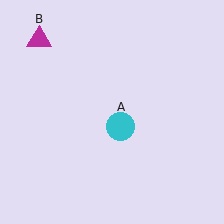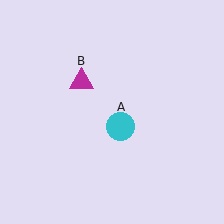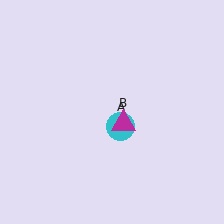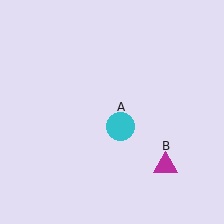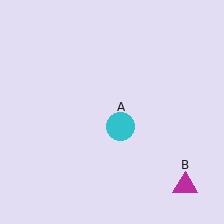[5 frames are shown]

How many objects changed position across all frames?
1 object changed position: magenta triangle (object B).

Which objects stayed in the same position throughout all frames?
Cyan circle (object A) remained stationary.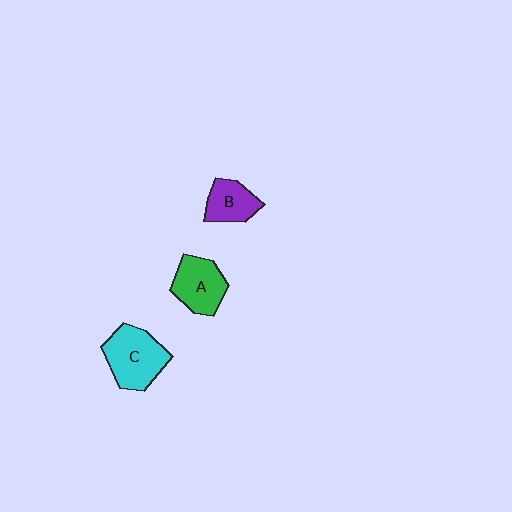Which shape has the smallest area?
Shape B (purple).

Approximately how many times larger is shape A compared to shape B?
Approximately 1.3 times.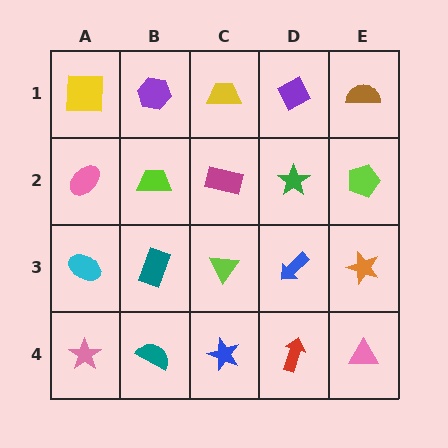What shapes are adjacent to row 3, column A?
A pink ellipse (row 2, column A), a pink star (row 4, column A), a teal rectangle (row 3, column B).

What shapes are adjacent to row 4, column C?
A lime triangle (row 3, column C), a teal semicircle (row 4, column B), a red arrow (row 4, column D).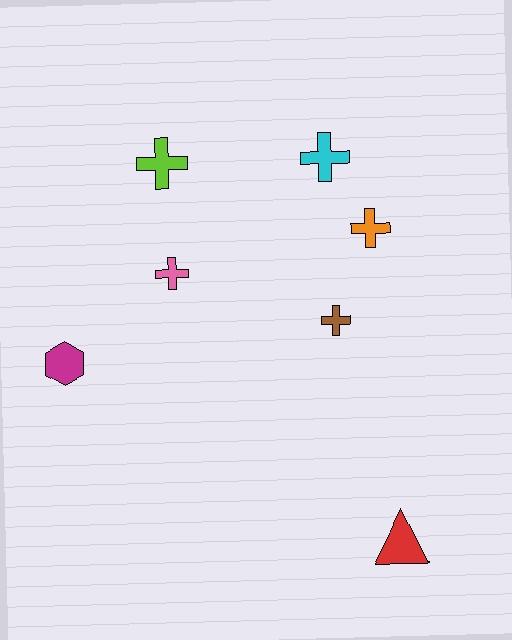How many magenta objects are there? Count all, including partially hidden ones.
There is 1 magenta object.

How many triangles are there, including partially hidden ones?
There is 1 triangle.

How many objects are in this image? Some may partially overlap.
There are 7 objects.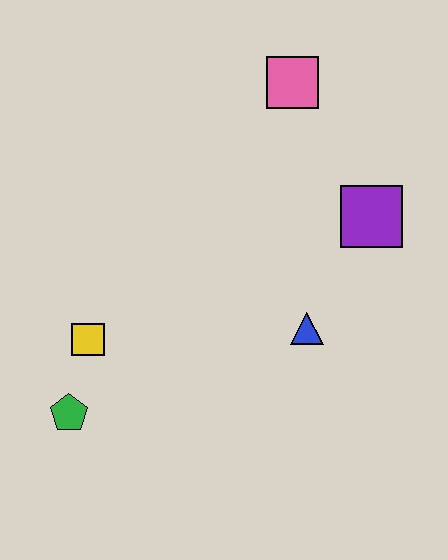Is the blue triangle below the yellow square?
No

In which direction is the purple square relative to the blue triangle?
The purple square is above the blue triangle.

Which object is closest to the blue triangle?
The purple square is closest to the blue triangle.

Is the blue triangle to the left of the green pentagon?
No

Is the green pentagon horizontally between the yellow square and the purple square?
No